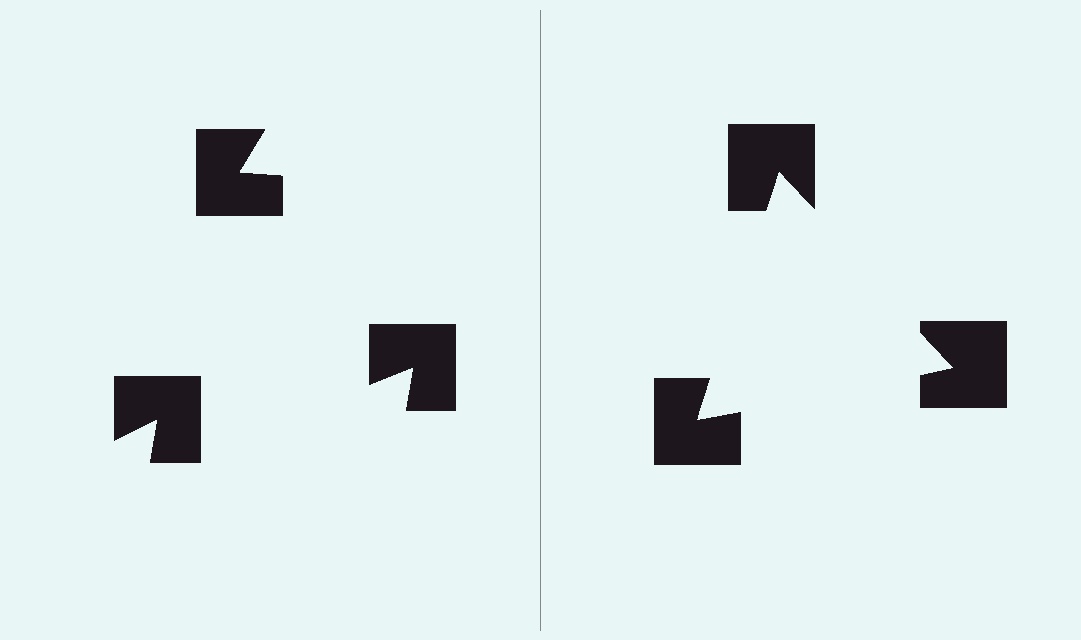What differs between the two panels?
The notched squares are positioned identically on both sides; only the wedge orientations differ. On the right they align to a triangle; on the left they are misaligned.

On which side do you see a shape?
An illusory triangle appears on the right side. On the left side the wedge cuts are rotated, so no coherent shape forms.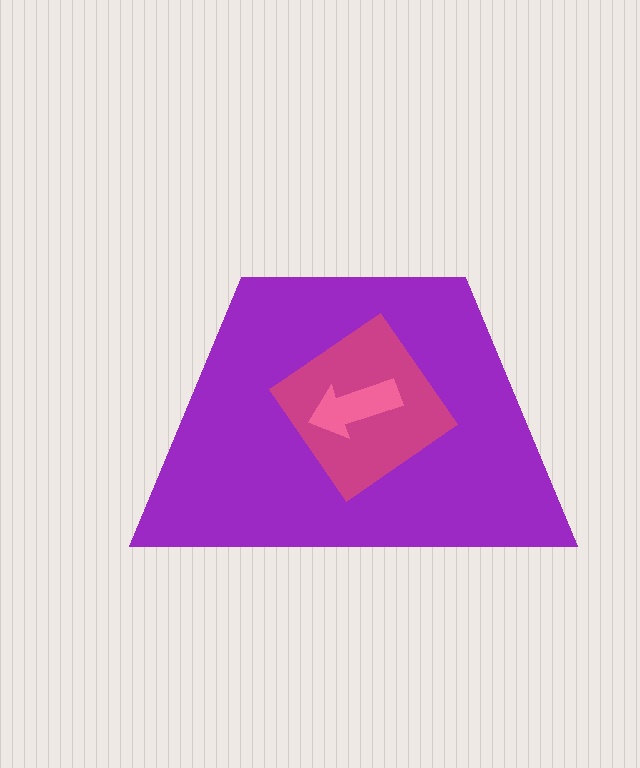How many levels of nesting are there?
3.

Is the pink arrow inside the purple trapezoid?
Yes.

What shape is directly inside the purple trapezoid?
The magenta diamond.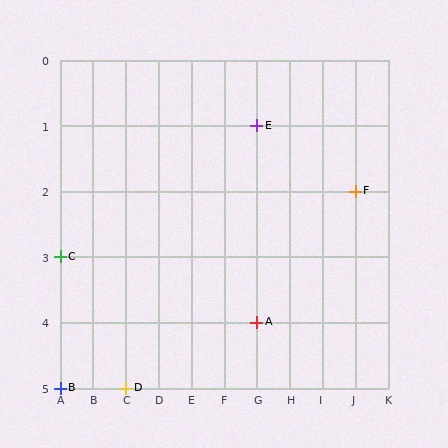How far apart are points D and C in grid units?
Points D and C are 2 columns and 2 rows apart (about 2.8 grid units diagonally).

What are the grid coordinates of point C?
Point C is at grid coordinates (A, 3).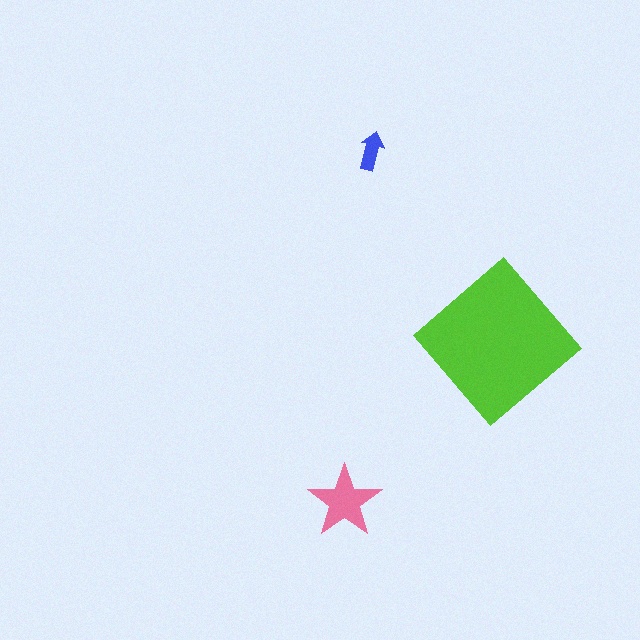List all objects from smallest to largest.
The blue arrow, the pink star, the lime diamond.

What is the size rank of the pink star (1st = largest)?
2nd.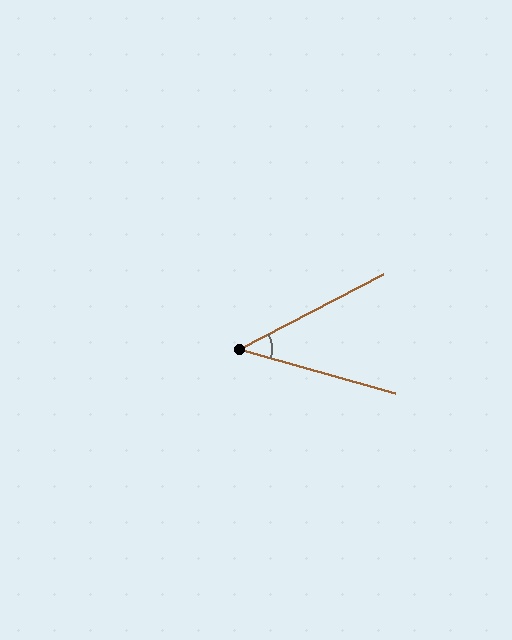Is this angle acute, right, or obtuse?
It is acute.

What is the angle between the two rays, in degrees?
Approximately 43 degrees.